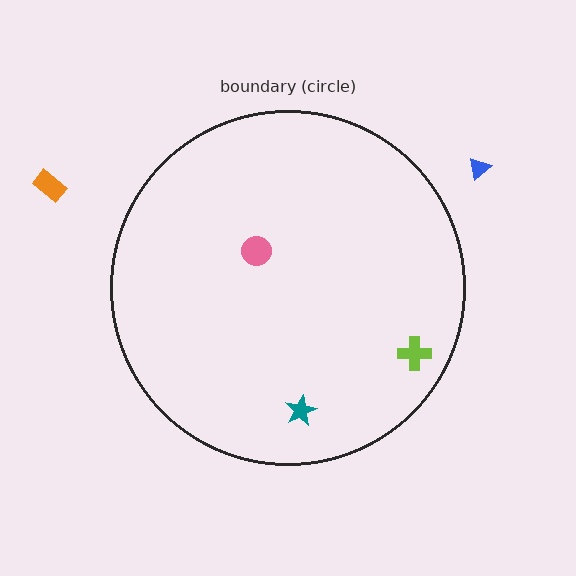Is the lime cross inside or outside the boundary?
Inside.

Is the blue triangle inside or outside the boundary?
Outside.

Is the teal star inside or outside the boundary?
Inside.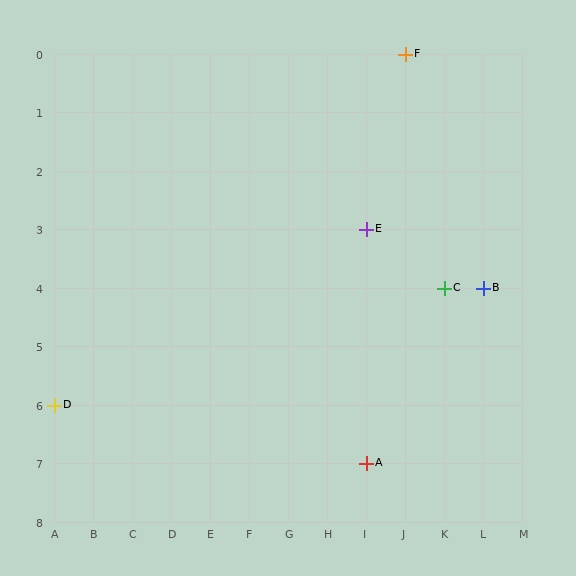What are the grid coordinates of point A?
Point A is at grid coordinates (I, 7).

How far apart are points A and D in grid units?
Points A and D are 8 columns and 1 row apart (about 8.1 grid units diagonally).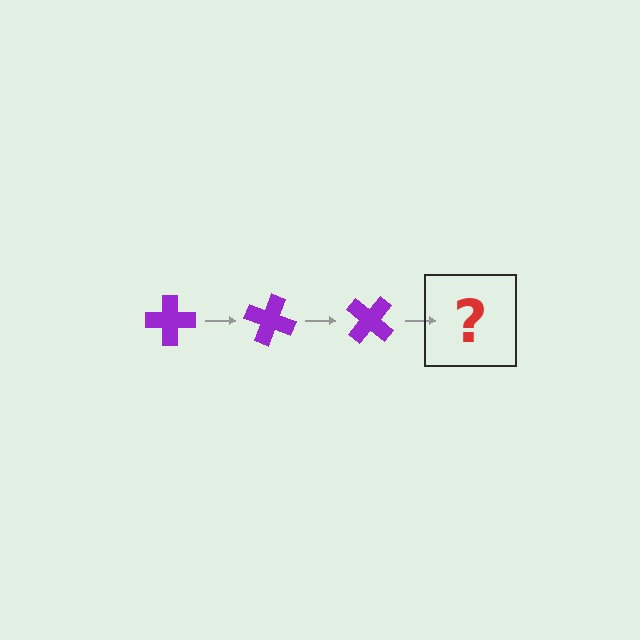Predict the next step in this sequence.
The next step is a purple cross rotated 60 degrees.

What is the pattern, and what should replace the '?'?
The pattern is that the cross rotates 20 degrees each step. The '?' should be a purple cross rotated 60 degrees.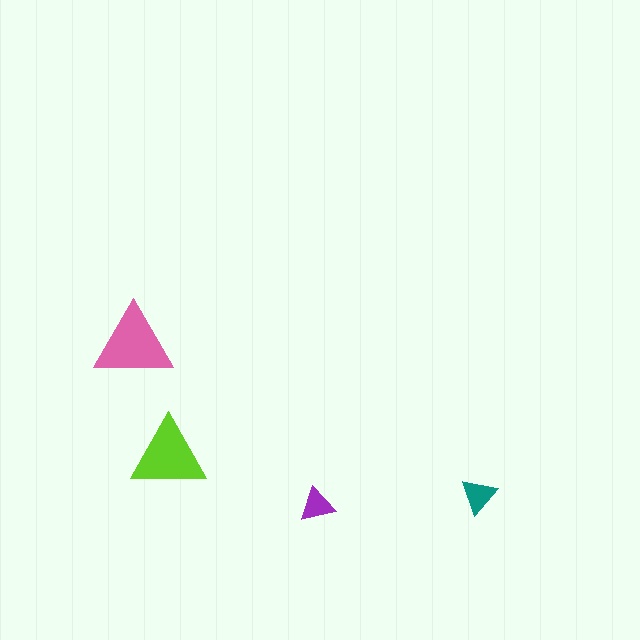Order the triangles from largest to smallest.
the pink one, the lime one, the teal one, the purple one.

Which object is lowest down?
The purple triangle is bottommost.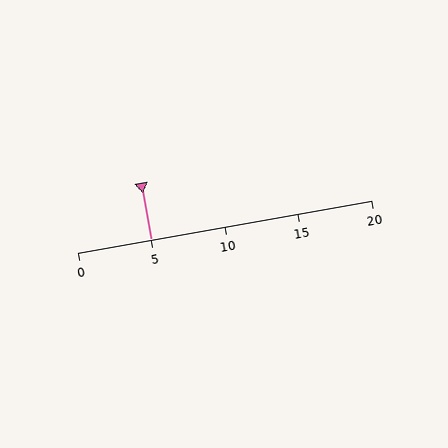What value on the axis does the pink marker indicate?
The marker indicates approximately 5.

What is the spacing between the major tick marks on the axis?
The major ticks are spaced 5 apart.